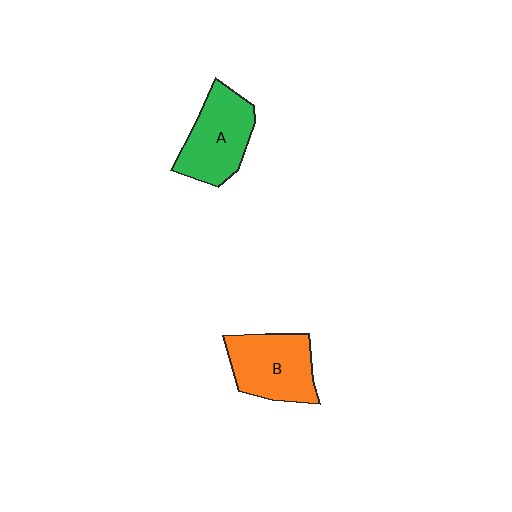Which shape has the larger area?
Shape B (orange).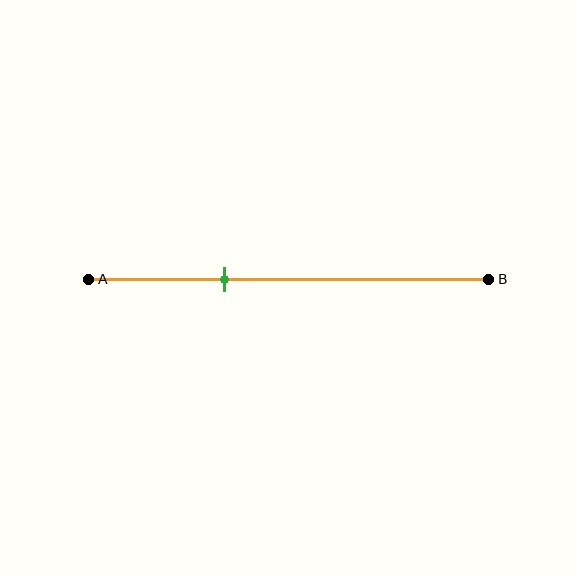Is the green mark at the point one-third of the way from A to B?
Yes, the mark is approximately at the one-third point.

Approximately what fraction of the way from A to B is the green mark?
The green mark is approximately 35% of the way from A to B.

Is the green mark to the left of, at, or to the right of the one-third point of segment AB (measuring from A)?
The green mark is approximately at the one-third point of segment AB.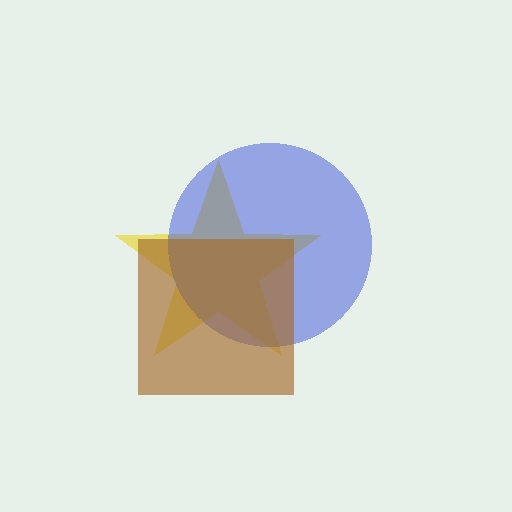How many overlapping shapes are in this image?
There are 3 overlapping shapes in the image.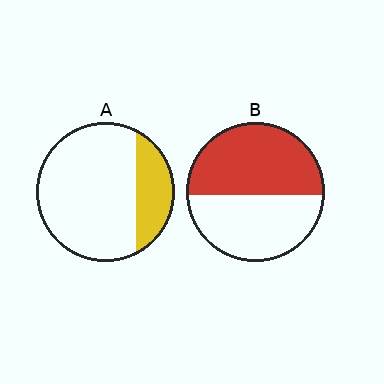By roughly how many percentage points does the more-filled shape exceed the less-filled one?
By roughly 30 percentage points (B over A).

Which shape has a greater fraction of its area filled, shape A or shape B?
Shape B.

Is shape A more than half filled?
No.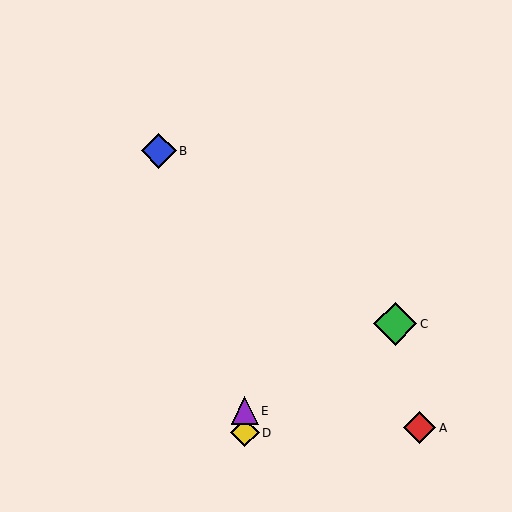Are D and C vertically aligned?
No, D is at x≈245 and C is at x≈395.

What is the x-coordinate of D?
Object D is at x≈245.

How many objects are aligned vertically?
2 objects (D, E) are aligned vertically.